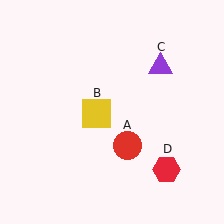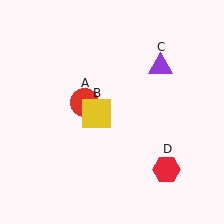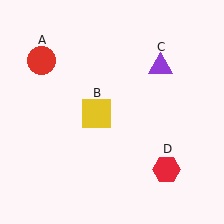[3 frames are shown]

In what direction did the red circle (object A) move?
The red circle (object A) moved up and to the left.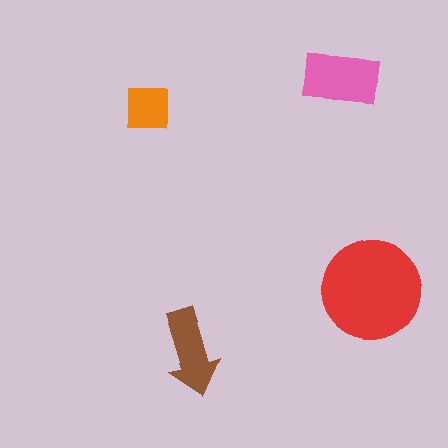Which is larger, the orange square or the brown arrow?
The brown arrow.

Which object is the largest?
The red circle.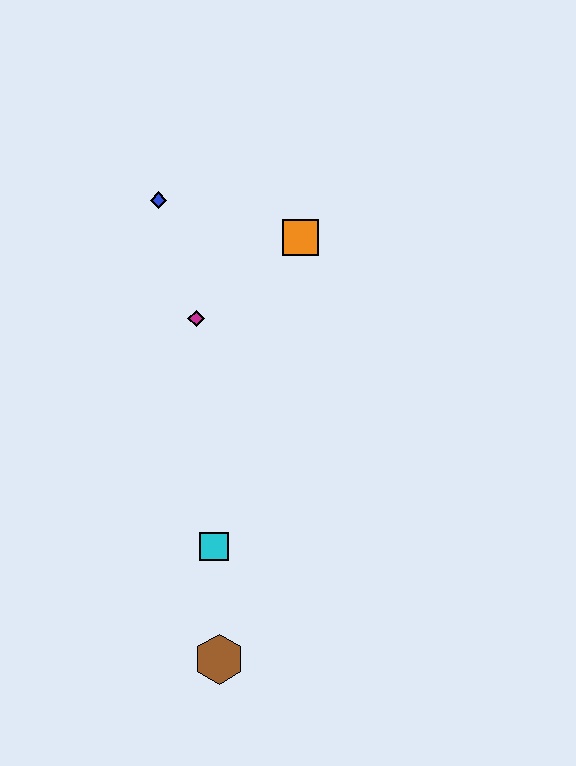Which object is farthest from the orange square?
The brown hexagon is farthest from the orange square.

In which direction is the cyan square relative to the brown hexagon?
The cyan square is above the brown hexagon.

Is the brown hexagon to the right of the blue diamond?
Yes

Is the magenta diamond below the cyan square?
No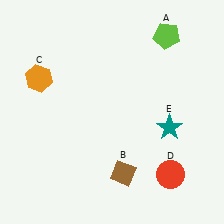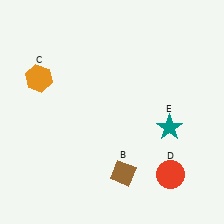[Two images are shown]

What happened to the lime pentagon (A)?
The lime pentagon (A) was removed in Image 2. It was in the top-right area of Image 1.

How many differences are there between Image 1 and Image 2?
There is 1 difference between the two images.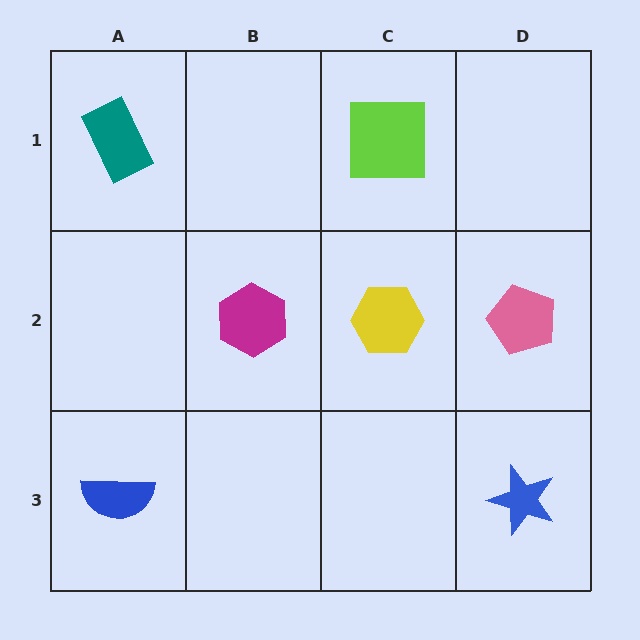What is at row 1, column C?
A lime square.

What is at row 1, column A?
A teal rectangle.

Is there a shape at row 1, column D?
No, that cell is empty.